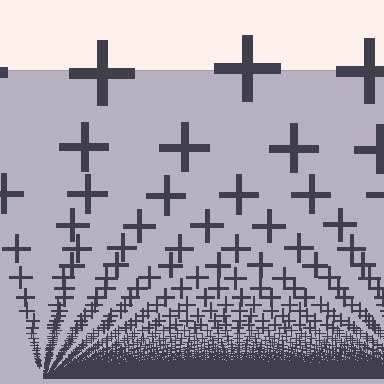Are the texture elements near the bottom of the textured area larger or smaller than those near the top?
Smaller. The gradient is inverted — elements near the bottom are smaller and denser.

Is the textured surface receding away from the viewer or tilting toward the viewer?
The surface appears to tilt toward the viewer. Texture elements get larger and sparser toward the top.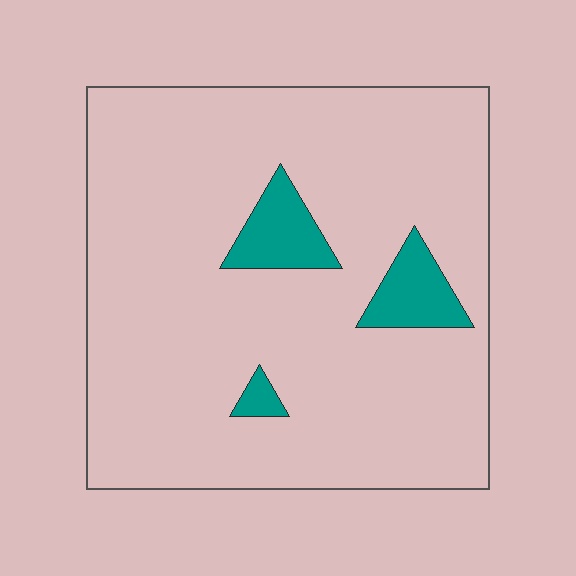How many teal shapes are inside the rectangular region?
3.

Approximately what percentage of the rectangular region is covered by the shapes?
Approximately 10%.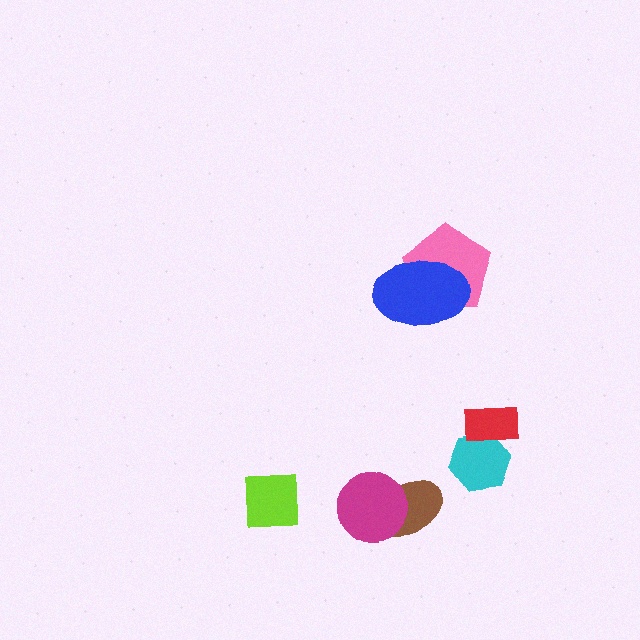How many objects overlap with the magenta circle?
1 object overlaps with the magenta circle.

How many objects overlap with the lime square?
0 objects overlap with the lime square.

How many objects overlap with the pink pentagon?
1 object overlaps with the pink pentagon.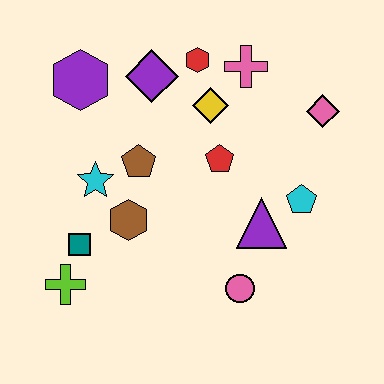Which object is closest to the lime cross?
The teal square is closest to the lime cross.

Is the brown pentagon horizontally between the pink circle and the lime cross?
Yes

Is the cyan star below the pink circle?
No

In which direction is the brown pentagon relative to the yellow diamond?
The brown pentagon is to the left of the yellow diamond.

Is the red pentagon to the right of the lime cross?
Yes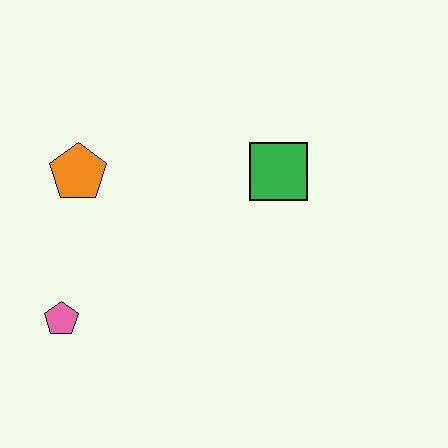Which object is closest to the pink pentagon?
The orange pentagon is closest to the pink pentagon.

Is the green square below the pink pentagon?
No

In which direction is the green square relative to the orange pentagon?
The green square is to the right of the orange pentagon.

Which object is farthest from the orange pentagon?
The green square is farthest from the orange pentagon.